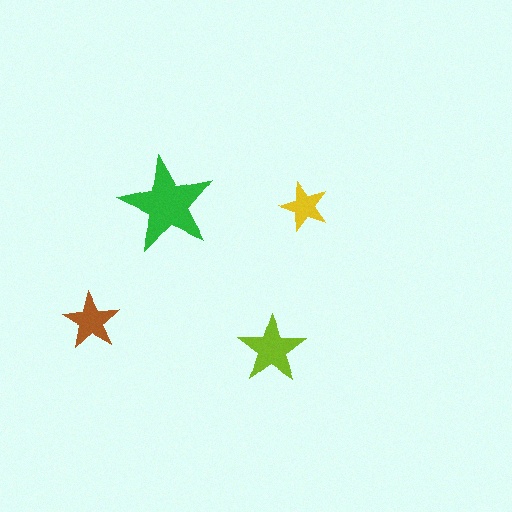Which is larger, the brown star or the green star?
The green one.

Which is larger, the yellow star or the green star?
The green one.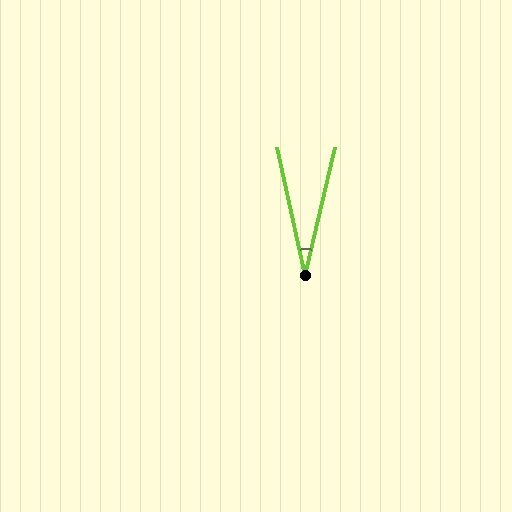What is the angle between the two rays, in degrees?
Approximately 26 degrees.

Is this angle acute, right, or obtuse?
It is acute.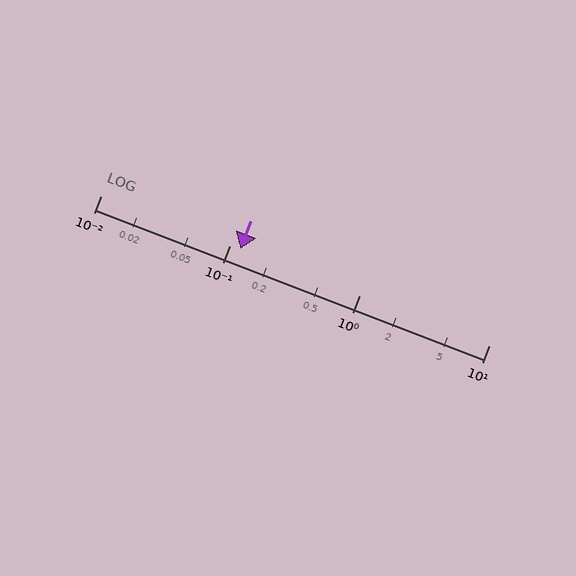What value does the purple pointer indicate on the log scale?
The pointer indicates approximately 0.12.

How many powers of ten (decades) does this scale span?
The scale spans 3 decades, from 0.01 to 10.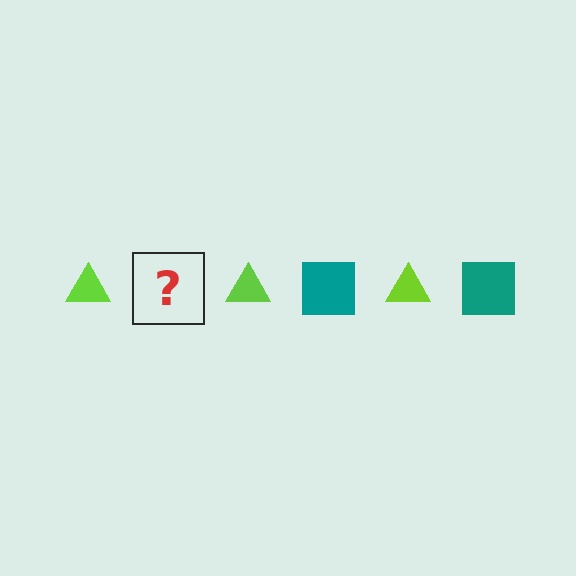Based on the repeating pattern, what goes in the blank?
The blank should be a teal square.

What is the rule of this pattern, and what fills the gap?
The rule is that the pattern alternates between lime triangle and teal square. The gap should be filled with a teal square.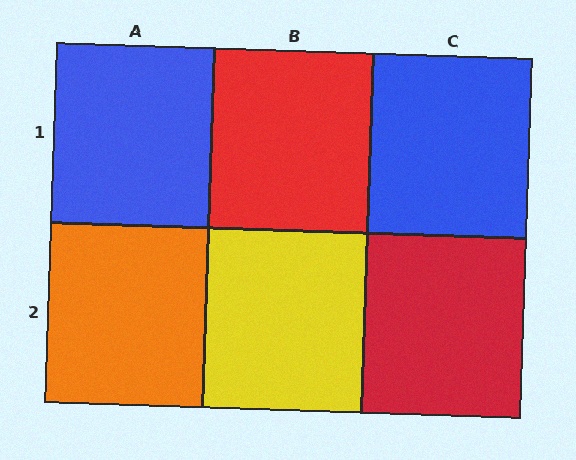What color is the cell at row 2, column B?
Yellow.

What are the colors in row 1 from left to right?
Blue, red, blue.